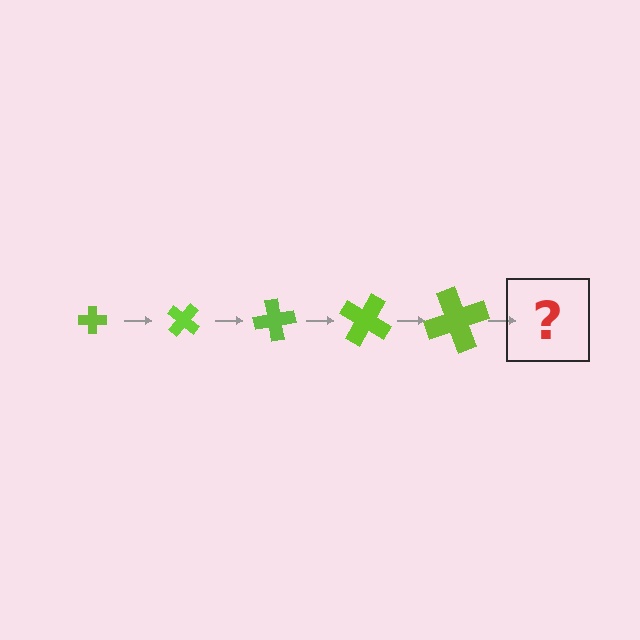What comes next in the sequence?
The next element should be a cross, larger than the previous one and rotated 200 degrees from the start.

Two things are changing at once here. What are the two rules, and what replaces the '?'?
The two rules are that the cross grows larger each step and it rotates 40 degrees each step. The '?' should be a cross, larger than the previous one and rotated 200 degrees from the start.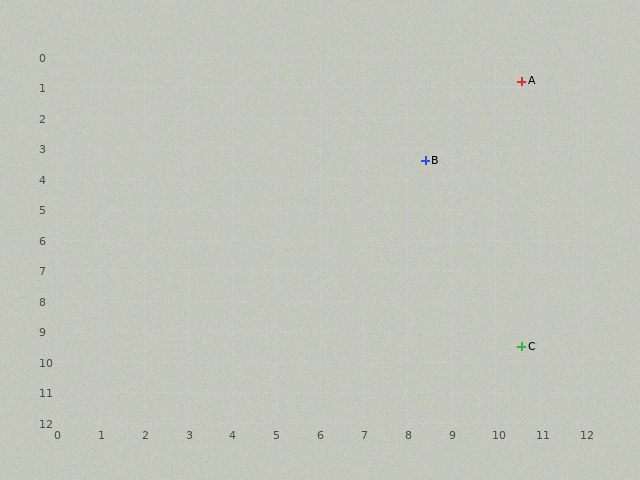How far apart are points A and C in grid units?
Points A and C are about 8.7 grid units apart.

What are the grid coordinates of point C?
Point C is at approximately (10.6, 9.5).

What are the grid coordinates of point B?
Point B is at approximately (8.4, 3.4).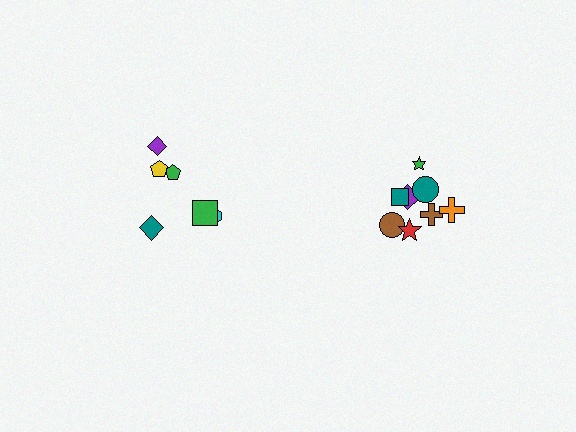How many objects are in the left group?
There are 6 objects.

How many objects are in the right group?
There are 8 objects.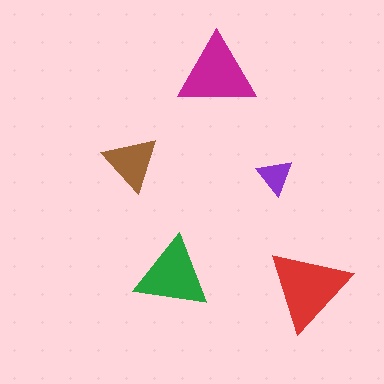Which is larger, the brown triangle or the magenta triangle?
The magenta one.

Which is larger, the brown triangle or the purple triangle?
The brown one.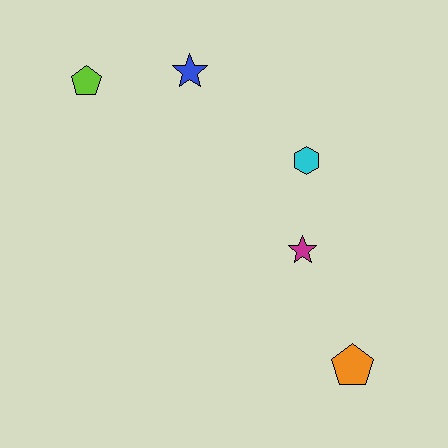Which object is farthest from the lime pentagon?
The orange pentagon is farthest from the lime pentagon.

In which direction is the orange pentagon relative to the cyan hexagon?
The orange pentagon is below the cyan hexagon.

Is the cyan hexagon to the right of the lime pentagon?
Yes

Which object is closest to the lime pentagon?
The blue star is closest to the lime pentagon.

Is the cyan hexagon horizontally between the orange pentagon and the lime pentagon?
Yes